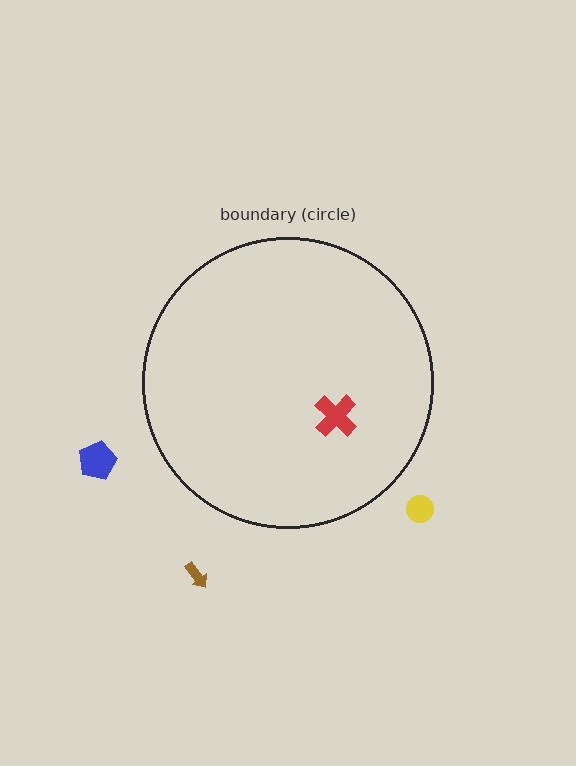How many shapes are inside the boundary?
1 inside, 3 outside.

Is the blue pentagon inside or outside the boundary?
Outside.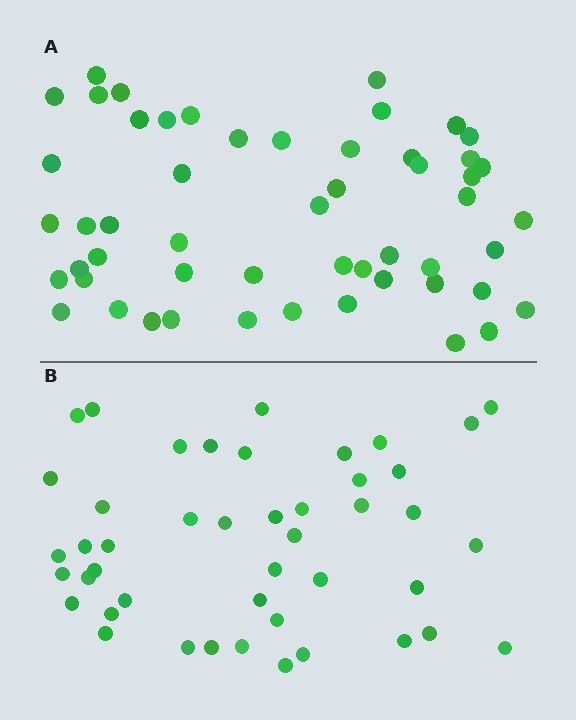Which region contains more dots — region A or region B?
Region A (the top region) has more dots.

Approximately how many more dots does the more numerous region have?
Region A has roughly 8 or so more dots than region B.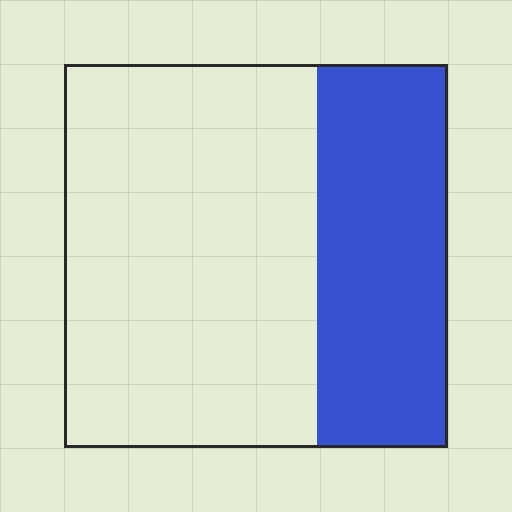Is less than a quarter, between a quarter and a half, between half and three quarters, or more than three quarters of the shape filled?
Between a quarter and a half.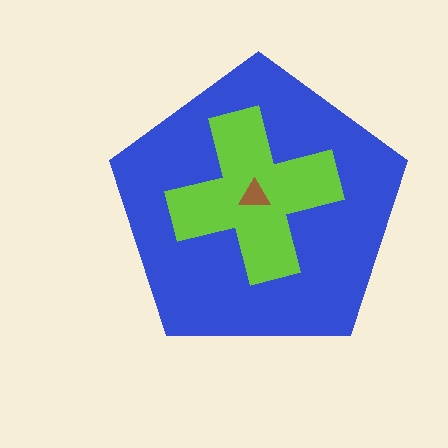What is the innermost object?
The brown triangle.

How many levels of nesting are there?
3.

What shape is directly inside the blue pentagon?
The lime cross.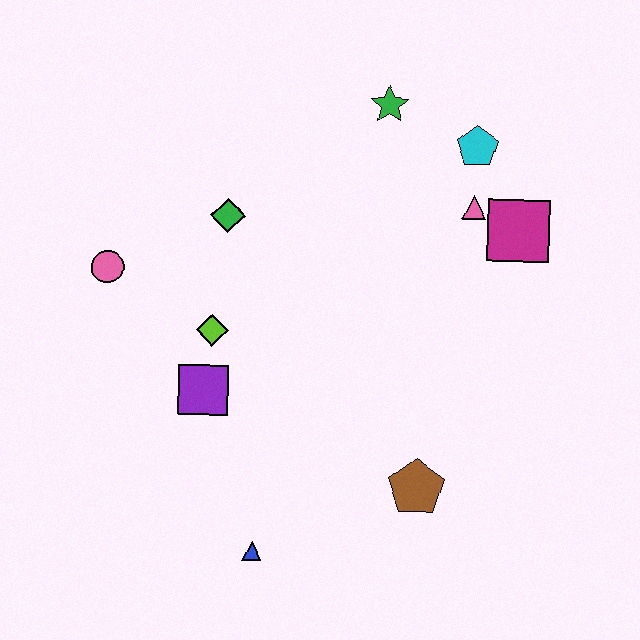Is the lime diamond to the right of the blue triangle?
No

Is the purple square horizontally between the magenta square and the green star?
No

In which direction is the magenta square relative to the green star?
The magenta square is to the right of the green star.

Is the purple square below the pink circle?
Yes